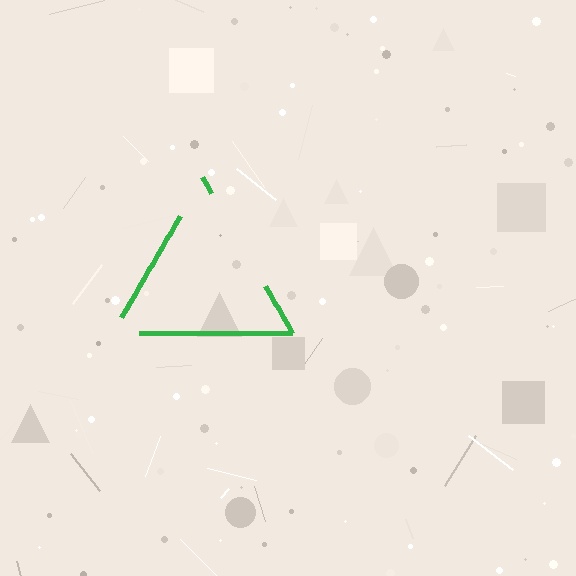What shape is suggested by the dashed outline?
The dashed outline suggests a triangle.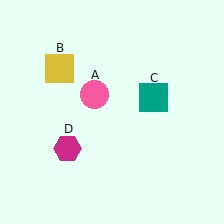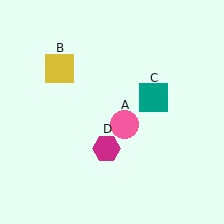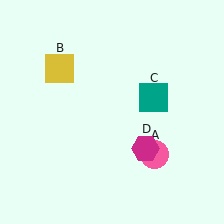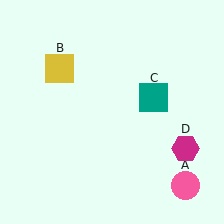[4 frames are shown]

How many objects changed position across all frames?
2 objects changed position: pink circle (object A), magenta hexagon (object D).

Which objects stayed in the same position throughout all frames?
Yellow square (object B) and teal square (object C) remained stationary.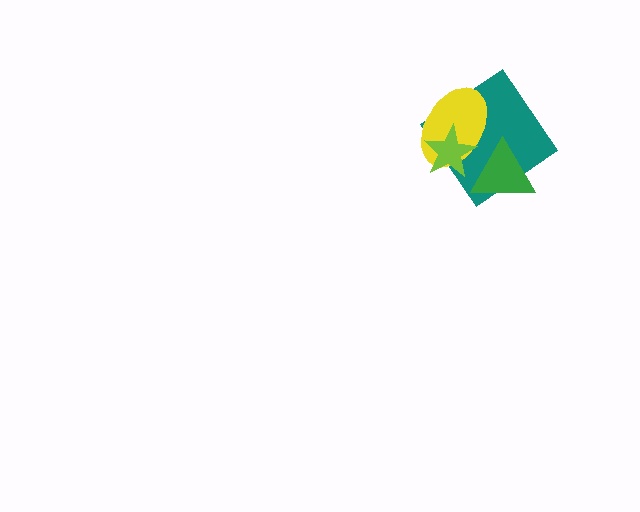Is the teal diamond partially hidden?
Yes, it is partially covered by another shape.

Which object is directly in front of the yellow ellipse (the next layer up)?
The lime star is directly in front of the yellow ellipse.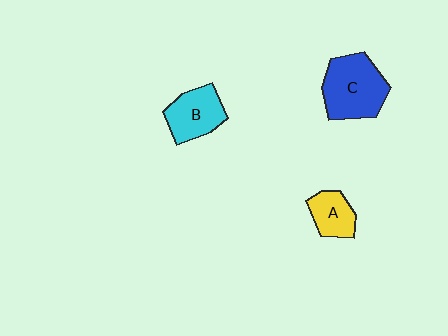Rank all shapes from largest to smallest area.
From largest to smallest: C (blue), B (cyan), A (yellow).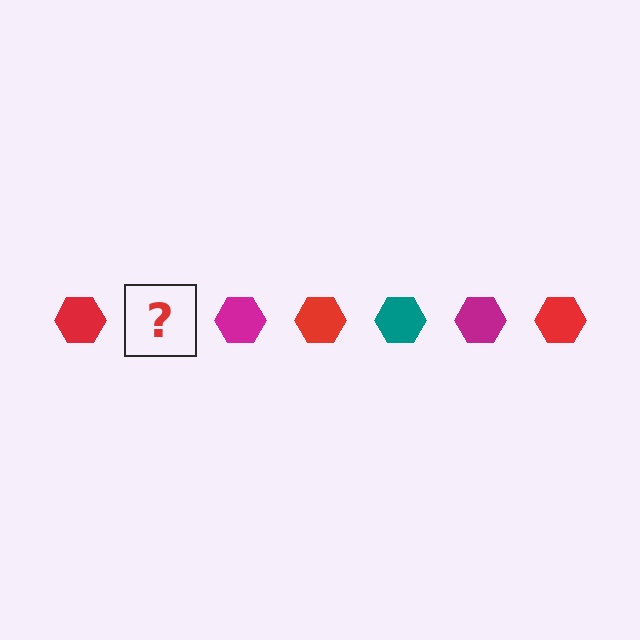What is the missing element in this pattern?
The missing element is a teal hexagon.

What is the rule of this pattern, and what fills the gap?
The rule is that the pattern cycles through red, teal, magenta hexagons. The gap should be filled with a teal hexagon.